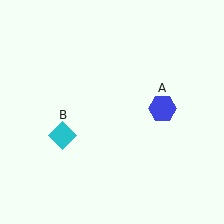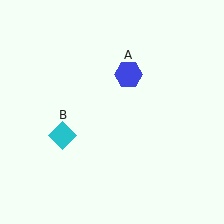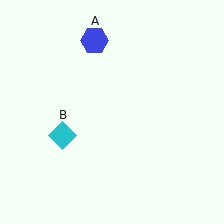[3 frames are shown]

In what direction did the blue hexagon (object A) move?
The blue hexagon (object A) moved up and to the left.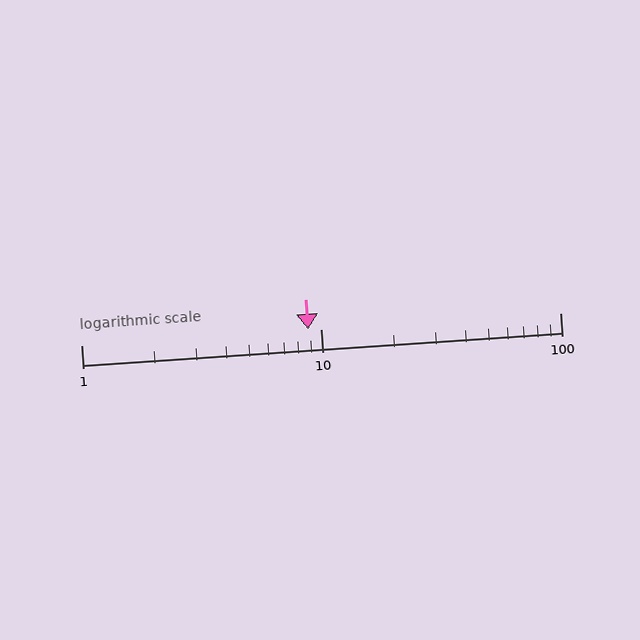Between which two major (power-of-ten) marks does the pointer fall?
The pointer is between 1 and 10.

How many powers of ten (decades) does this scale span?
The scale spans 2 decades, from 1 to 100.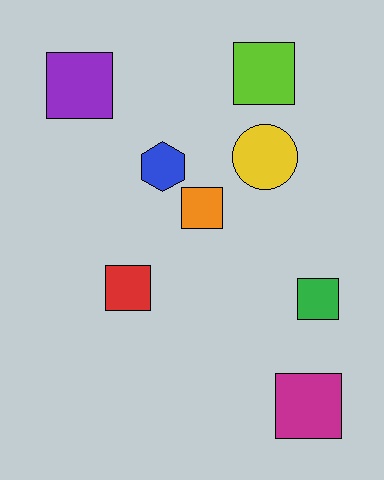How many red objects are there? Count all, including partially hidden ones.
There is 1 red object.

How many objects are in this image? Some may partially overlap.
There are 8 objects.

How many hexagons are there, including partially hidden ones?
There is 1 hexagon.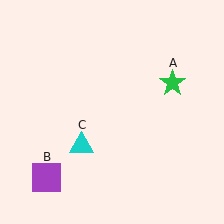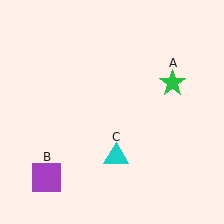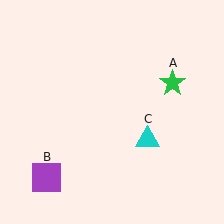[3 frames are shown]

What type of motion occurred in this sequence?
The cyan triangle (object C) rotated counterclockwise around the center of the scene.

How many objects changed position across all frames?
1 object changed position: cyan triangle (object C).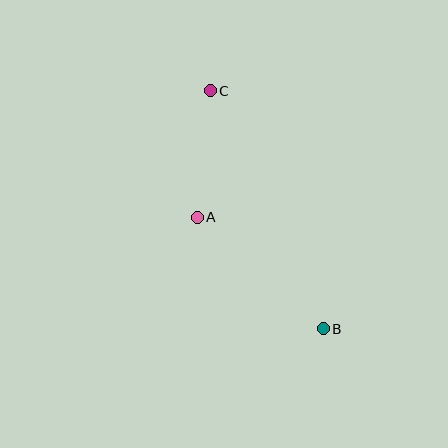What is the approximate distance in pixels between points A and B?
The distance between A and B is approximately 168 pixels.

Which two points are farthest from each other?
Points B and C are farthest from each other.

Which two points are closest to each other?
Points A and C are closest to each other.